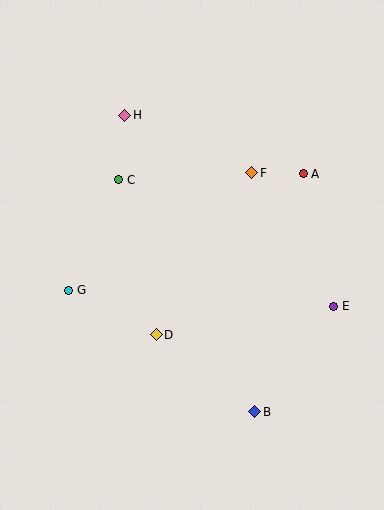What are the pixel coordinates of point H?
Point H is at (125, 115).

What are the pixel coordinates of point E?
Point E is at (334, 306).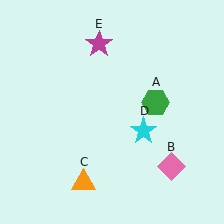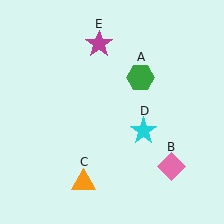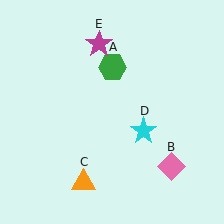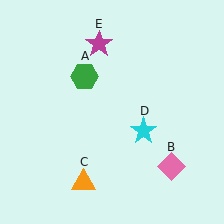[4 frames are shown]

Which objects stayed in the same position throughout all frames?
Pink diamond (object B) and orange triangle (object C) and cyan star (object D) and magenta star (object E) remained stationary.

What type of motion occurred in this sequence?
The green hexagon (object A) rotated counterclockwise around the center of the scene.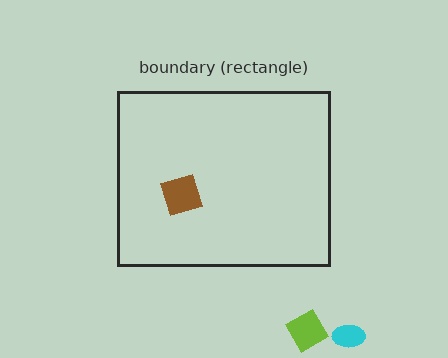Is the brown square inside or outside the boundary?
Inside.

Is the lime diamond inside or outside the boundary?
Outside.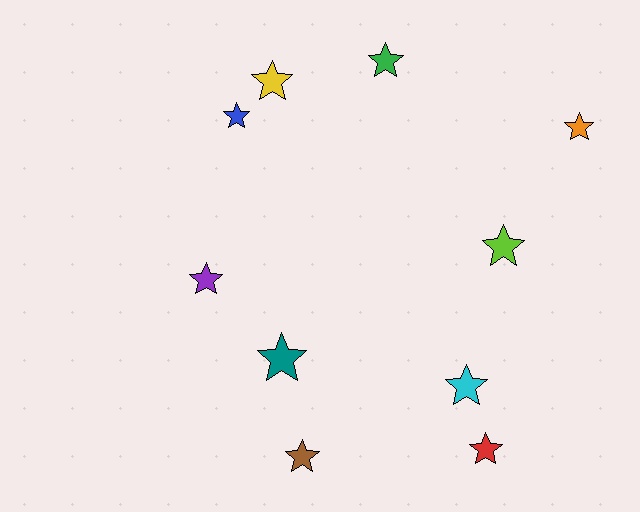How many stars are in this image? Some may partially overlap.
There are 10 stars.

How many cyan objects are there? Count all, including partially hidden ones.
There is 1 cyan object.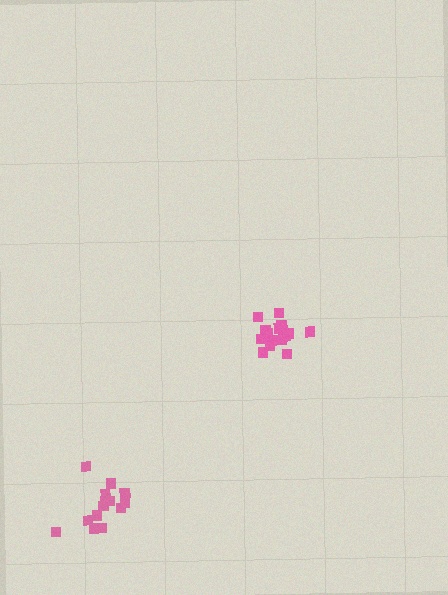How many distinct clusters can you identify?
There are 2 distinct clusters.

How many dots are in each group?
Group 1: 14 dots, Group 2: 18 dots (32 total).